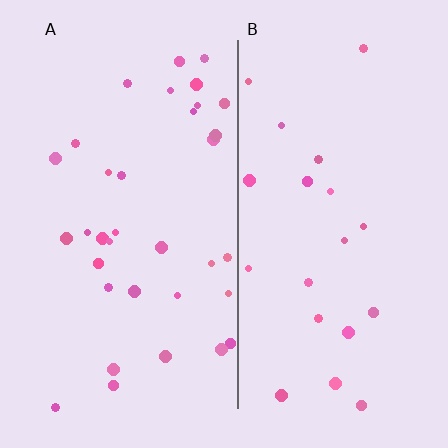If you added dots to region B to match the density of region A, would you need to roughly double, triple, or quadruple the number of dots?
Approximately double.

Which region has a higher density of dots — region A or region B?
A (the left).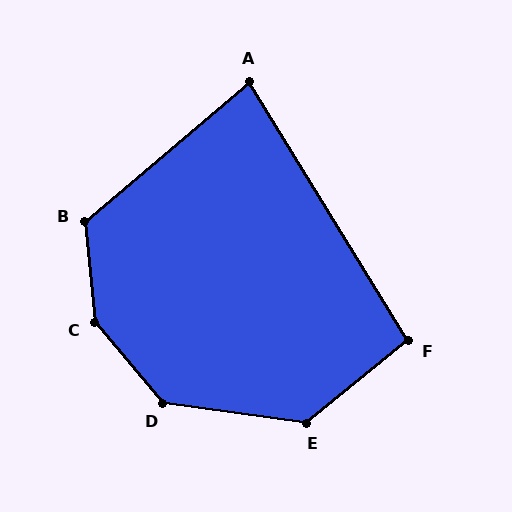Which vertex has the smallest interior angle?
A, at approximately 81 degrees.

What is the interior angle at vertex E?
Approximately 133 degrees (obtuse).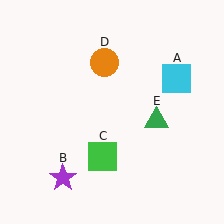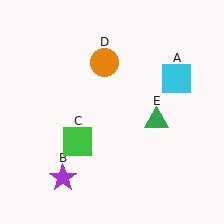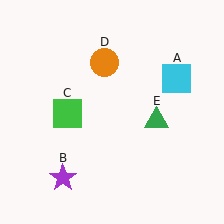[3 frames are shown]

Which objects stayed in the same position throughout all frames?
Cyan square (object A) and purple star (object B) and orange circle (object D) and green triangle (object E) remained stationary.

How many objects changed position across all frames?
1 object changed position: green square (object C).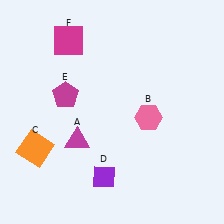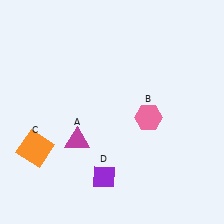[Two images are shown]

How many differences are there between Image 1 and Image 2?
There are 2 differences between the two images.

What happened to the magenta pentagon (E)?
The magenta pentagon (E) was removed in Image 2. It was in the top-left area of Image 1.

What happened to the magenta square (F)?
The magenta square (F) was removed in Image 2. It was in the top-left area of Image 1.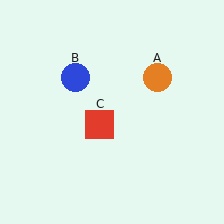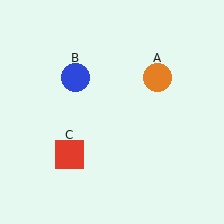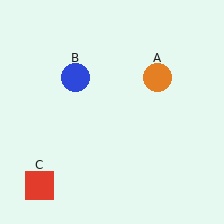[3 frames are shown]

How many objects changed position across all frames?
1 object changed position: red square (object C).